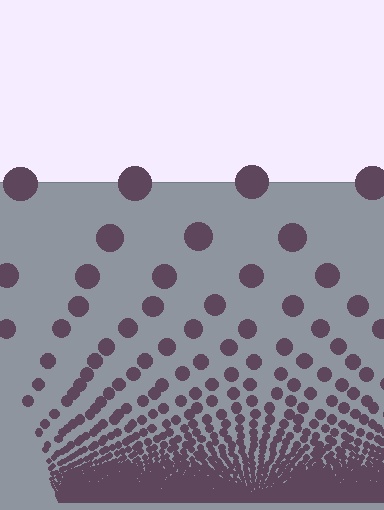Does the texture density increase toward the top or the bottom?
Density increases toward the bottom.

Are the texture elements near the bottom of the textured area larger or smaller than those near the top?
Smaller. The gradient is inverted — elements near the bottom are smaller and denser.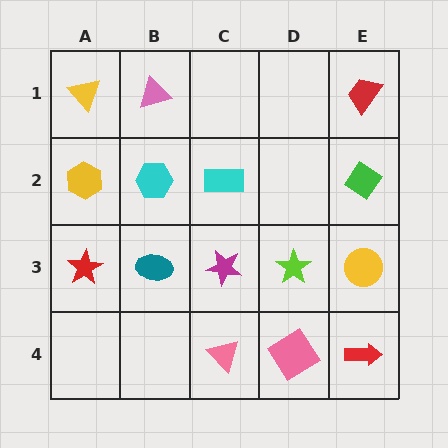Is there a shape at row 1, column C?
No, that cell is empty.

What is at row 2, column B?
A cyan hexagon.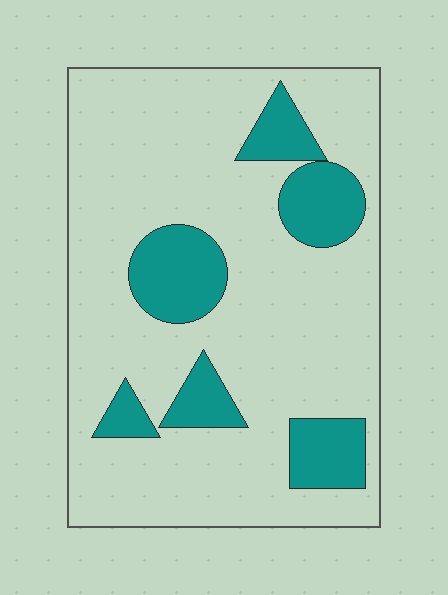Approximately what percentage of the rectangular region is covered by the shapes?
Approximately 20%.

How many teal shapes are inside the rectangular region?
6.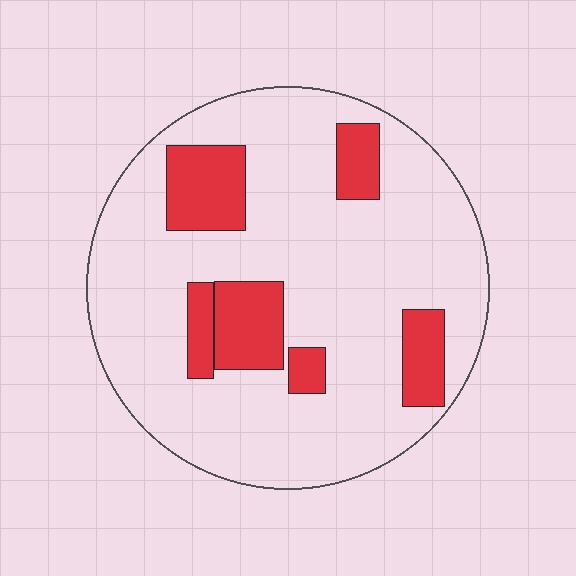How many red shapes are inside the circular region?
6.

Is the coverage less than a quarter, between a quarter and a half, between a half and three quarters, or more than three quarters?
Less than a quarter.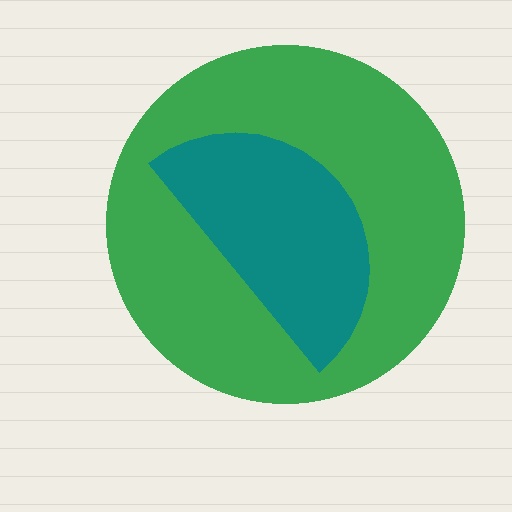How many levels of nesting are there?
2.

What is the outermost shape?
The green circle.